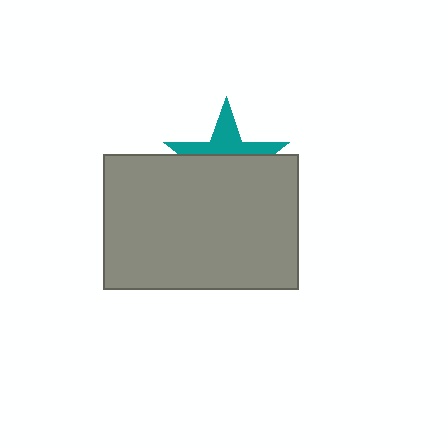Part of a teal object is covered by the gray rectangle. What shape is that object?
It is a star.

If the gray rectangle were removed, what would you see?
You would see the complete teal star.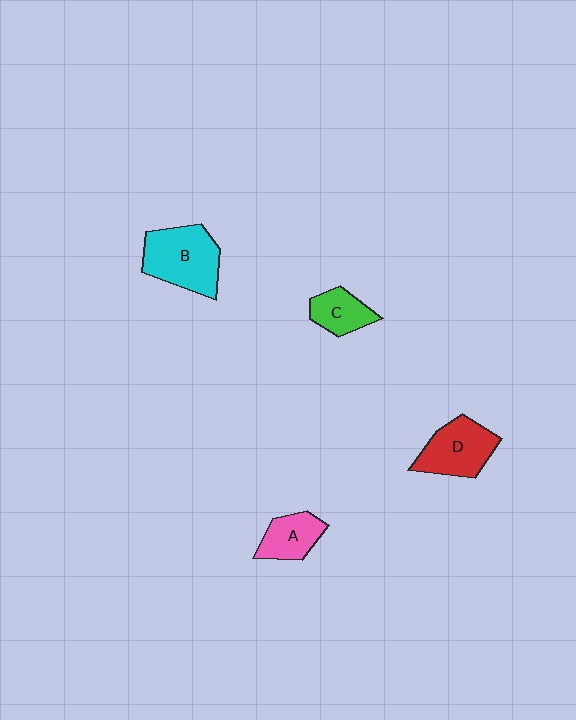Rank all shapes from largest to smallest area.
From largest to smallest: B (cyan), D (red), A (pink), C (green).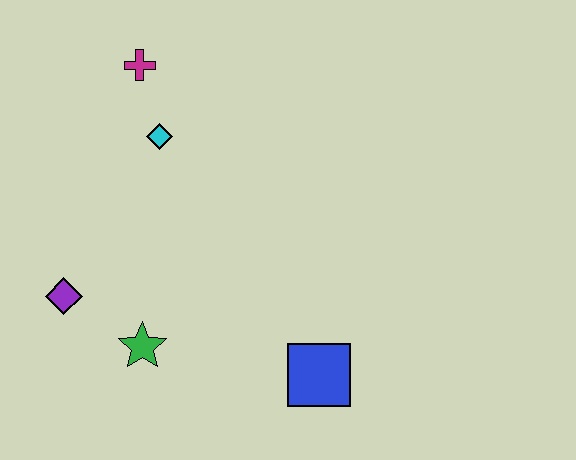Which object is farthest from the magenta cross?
The blue square is farthest from the magenta cross.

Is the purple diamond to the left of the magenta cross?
Yes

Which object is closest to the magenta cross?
The cyan diamond is closest to the magenta cross.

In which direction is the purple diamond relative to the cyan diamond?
The purple diamond is below the cyan diamond.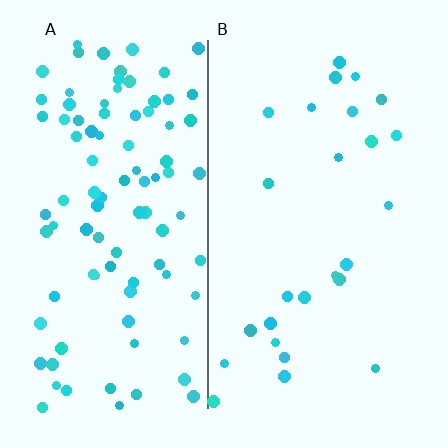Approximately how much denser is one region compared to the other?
Approximately 3.7× — region A over region B.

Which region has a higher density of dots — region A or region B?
A (the left).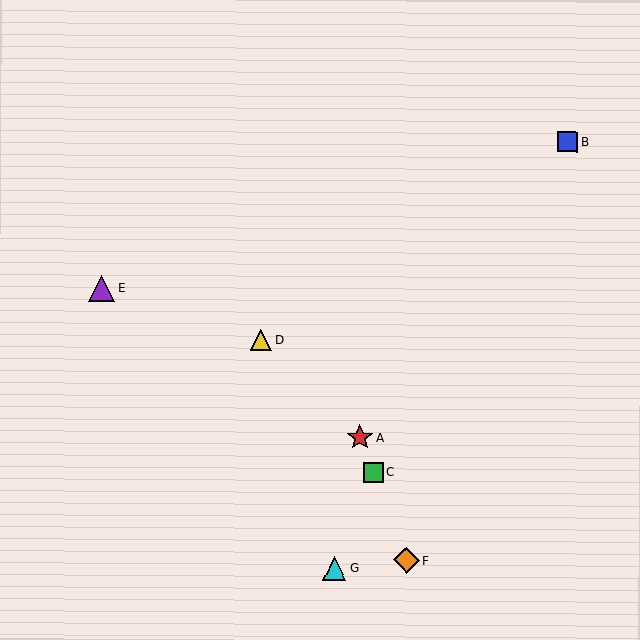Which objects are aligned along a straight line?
Objects A, C, F are aligned along a straight line.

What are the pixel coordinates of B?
Object B is at (568, 142).